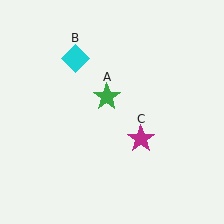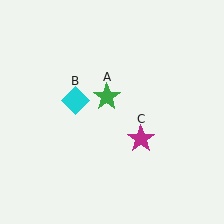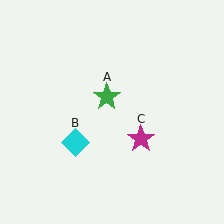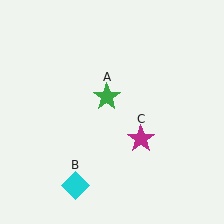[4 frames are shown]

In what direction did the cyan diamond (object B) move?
The cyan diamond (object B) moved down.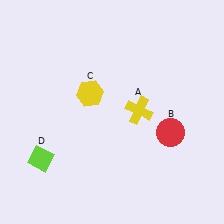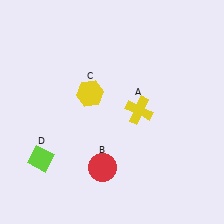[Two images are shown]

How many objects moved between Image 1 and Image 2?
1 object moved between the two images.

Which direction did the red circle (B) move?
The red circle (B) moved left.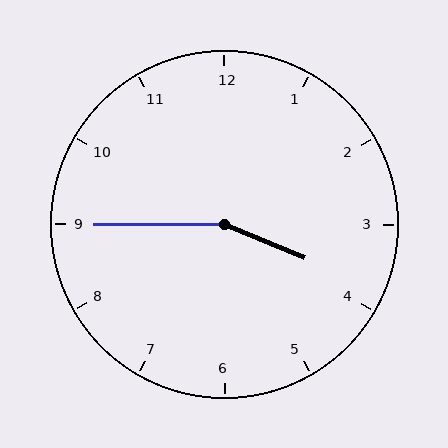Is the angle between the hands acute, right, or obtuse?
It is obtuse.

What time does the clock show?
3:45.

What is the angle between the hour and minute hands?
Approximately 158 degrees.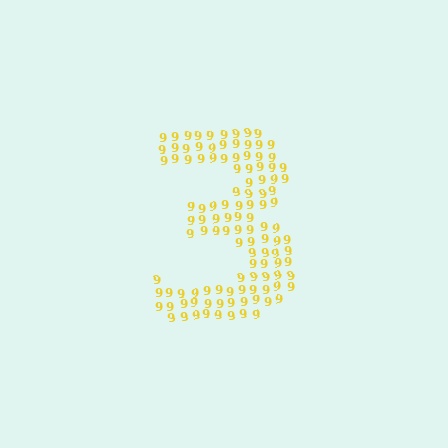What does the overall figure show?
The overall figure shows the digit 3.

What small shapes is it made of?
It is made of small digit 9's.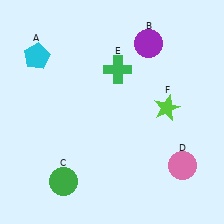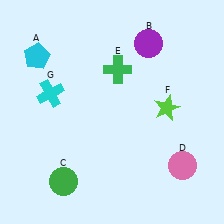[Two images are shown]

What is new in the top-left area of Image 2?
A cyan cross (G) was added in the top-left area of Image 2.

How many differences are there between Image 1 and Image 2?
There is 1 difference between the two images.